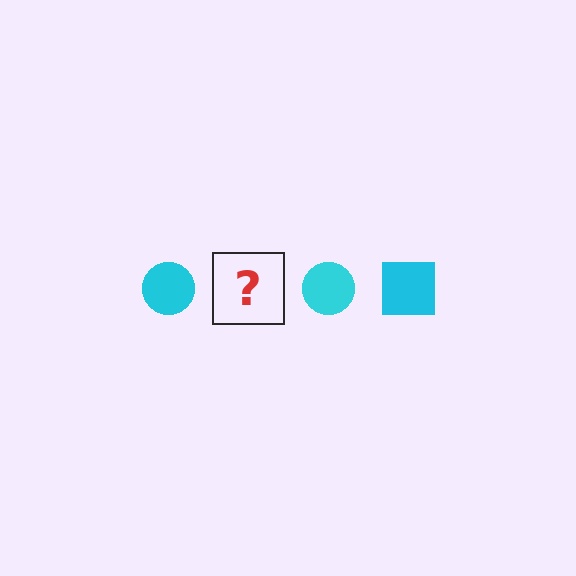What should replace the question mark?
The question mark should be replaced with a cyan square.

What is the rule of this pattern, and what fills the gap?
The rule is that the pattern cycles through circle, square shapes in cyan. The gap should be filled with a cyan square.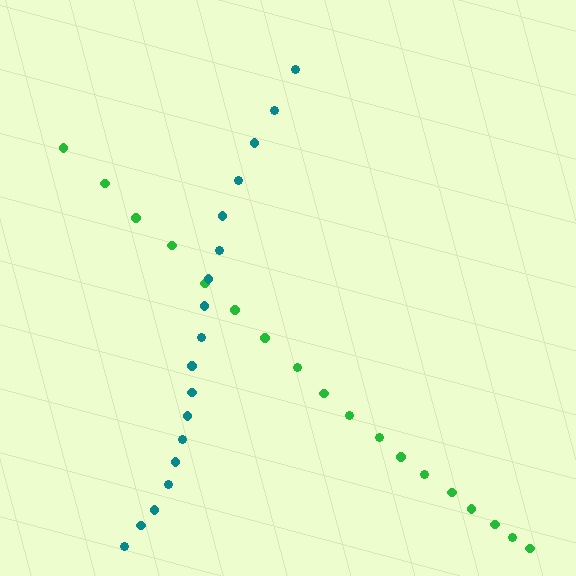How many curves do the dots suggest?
There are 2 distinct paths.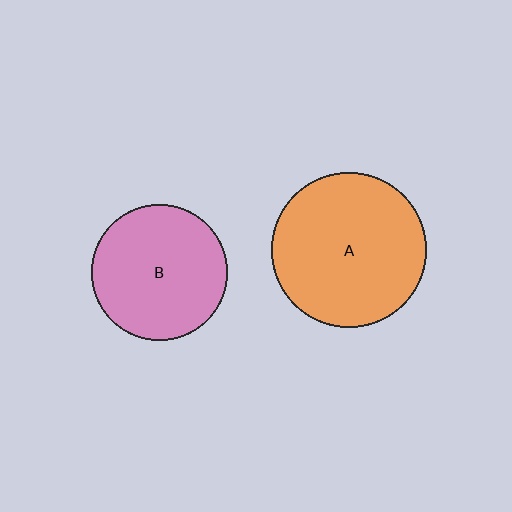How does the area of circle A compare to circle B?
Approximately 1.3 times.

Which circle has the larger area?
Circle A (orange).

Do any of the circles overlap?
No, none of the circles overlap.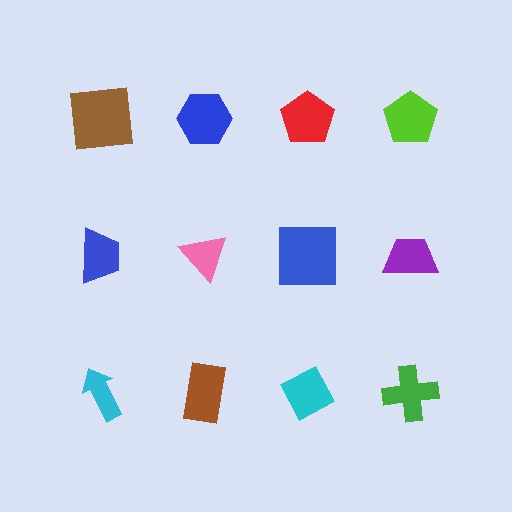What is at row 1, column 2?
A blue hexagon.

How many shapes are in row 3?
4 shapes.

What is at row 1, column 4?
A lime pentagon.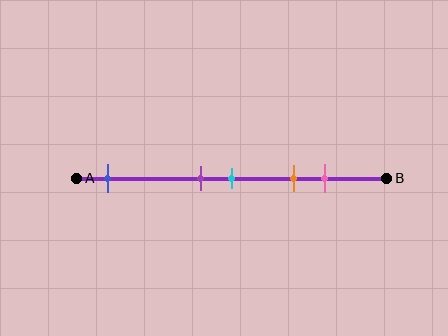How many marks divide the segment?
There are 5 marks dividing the segment.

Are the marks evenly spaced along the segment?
No, the marks are not evenly spaced.